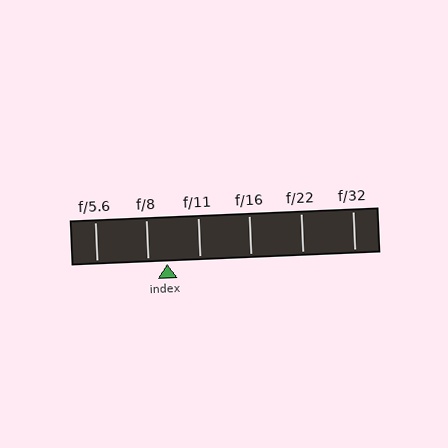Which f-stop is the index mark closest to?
The index mark is closest to f/8.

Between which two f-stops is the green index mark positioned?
The index mark is between f/8 and f/11.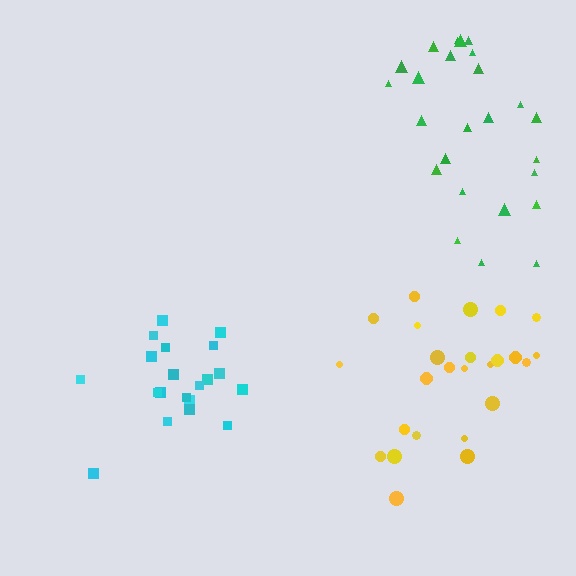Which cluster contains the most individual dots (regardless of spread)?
Green (25).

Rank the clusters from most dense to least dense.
cyan, yellow, green.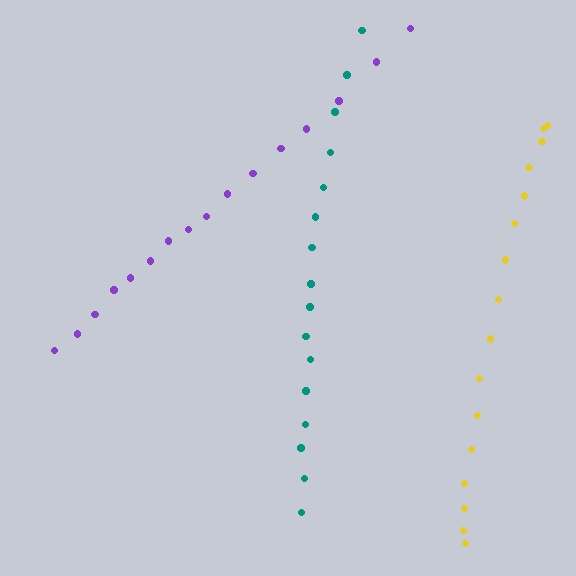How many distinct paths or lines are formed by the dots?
There are 3 distinct paths.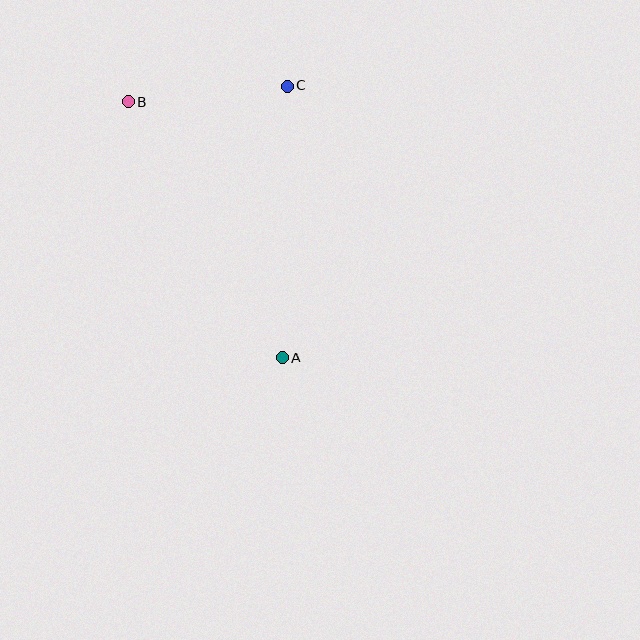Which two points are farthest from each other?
Points A and B are farthest from each other.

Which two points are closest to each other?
Points B and C are closest to each other.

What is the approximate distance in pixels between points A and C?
The distance between A and C is approximately 272 pixels.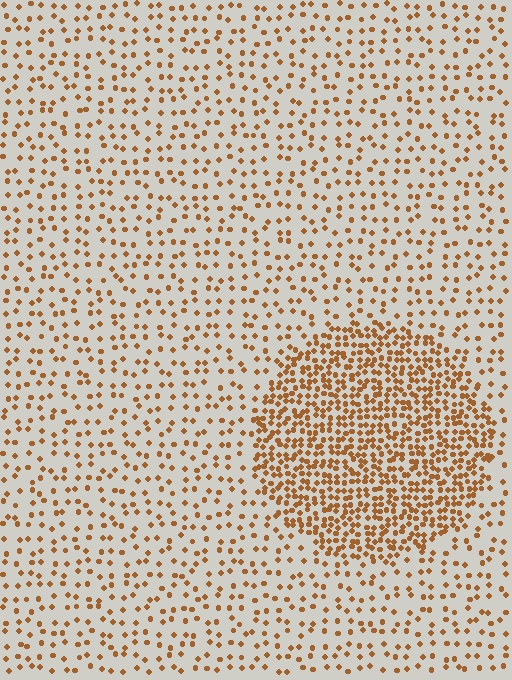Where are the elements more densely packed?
The elements are more densely packed inside the circle boundary.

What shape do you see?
I see a circle.